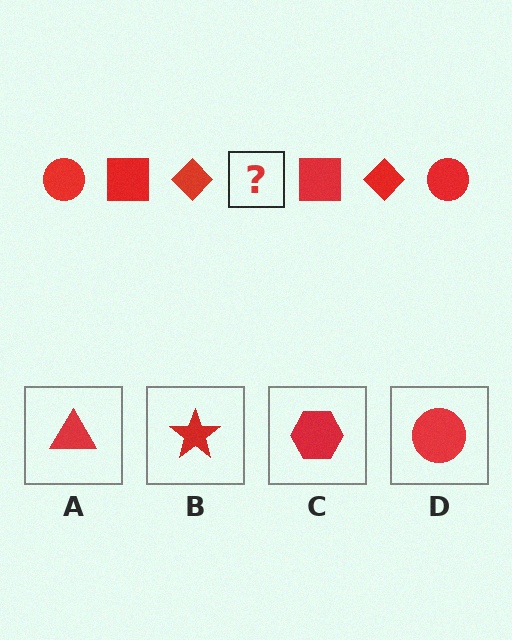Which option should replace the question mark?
Option D.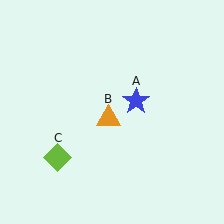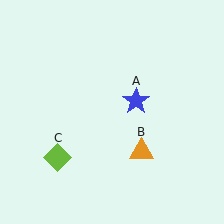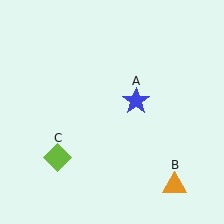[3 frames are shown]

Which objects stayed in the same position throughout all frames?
Blue star (object A) and lime diamond (object C) remained stationary.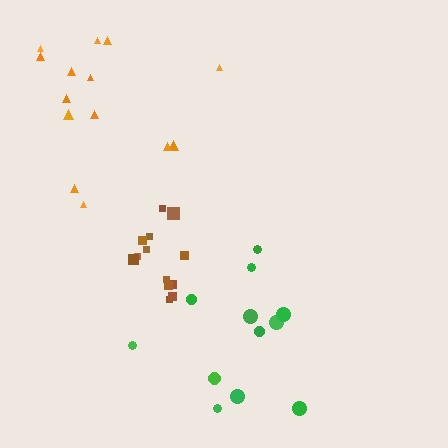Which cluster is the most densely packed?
Brown.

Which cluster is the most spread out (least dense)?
Orange.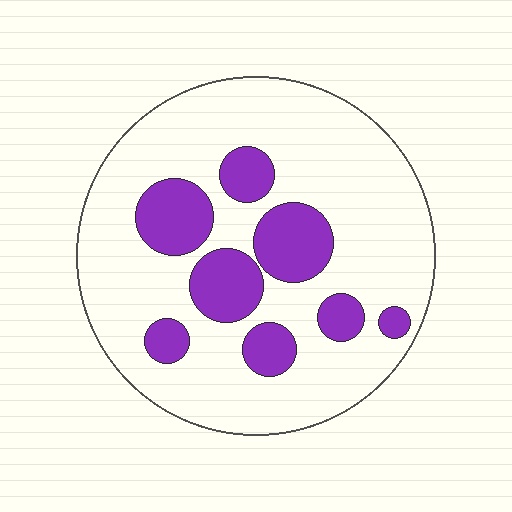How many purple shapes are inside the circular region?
8.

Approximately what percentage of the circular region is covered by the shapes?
Approximately 25%.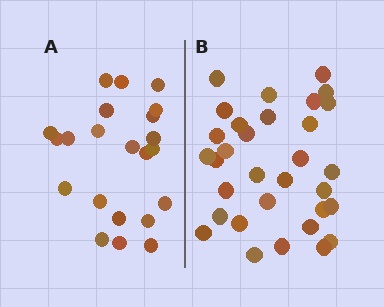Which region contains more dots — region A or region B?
Region B (the right region) has more dots.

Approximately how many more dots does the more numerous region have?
Region B has roughly 10 or so more dots than region A.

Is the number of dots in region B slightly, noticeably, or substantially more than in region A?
Region B has substantially more. The ratio is roughly 1.5 to 1.